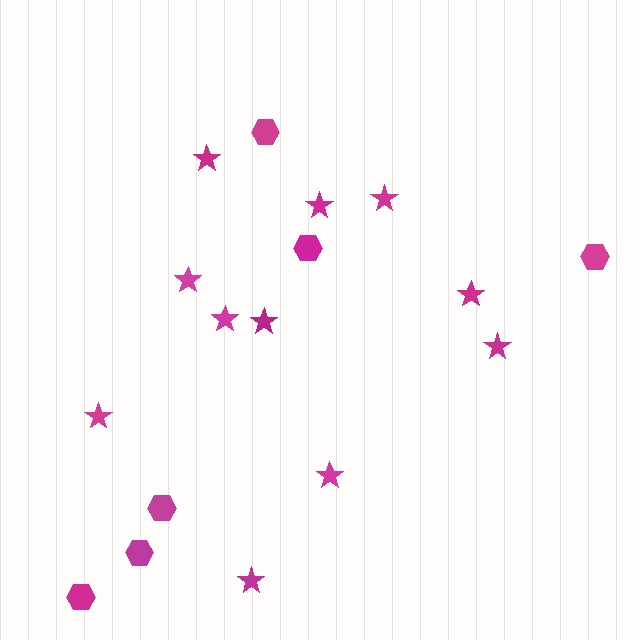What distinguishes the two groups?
There are 2 groups: one group of stars (11) and one group of hexagons (6).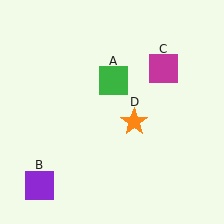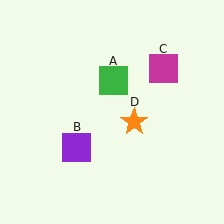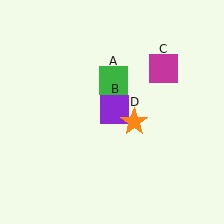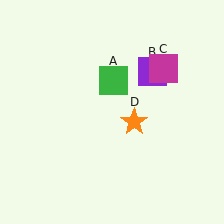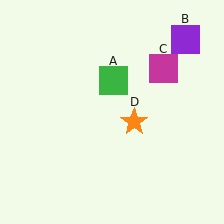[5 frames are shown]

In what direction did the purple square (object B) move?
The purple square (object B) moved up and to the right.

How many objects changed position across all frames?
1 object changed position: purple square (object B).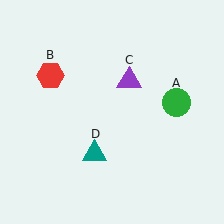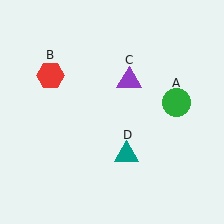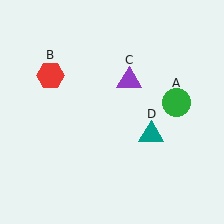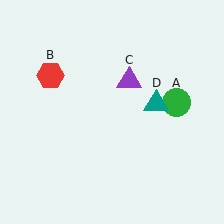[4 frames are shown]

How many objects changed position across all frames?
1 object changed position: teal triangle (object D).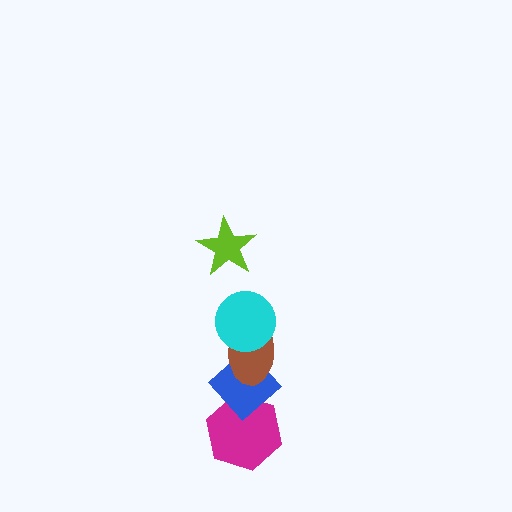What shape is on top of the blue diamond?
The brown ellipse is on top of the blue diamond.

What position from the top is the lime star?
The lime star is 1st from the top.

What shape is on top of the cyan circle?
The lime star is on top of the cyan circle.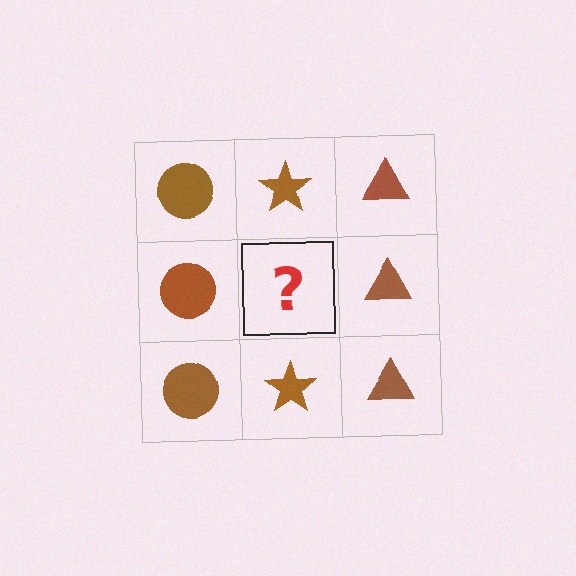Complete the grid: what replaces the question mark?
The question mark should be replaced with a brown star.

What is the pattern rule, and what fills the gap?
The rule is that each column has a consistent shape. The gap should be filled with a brown star.